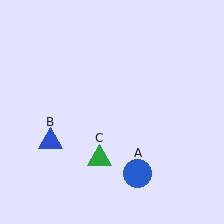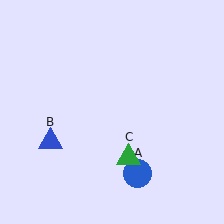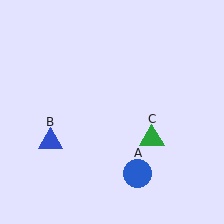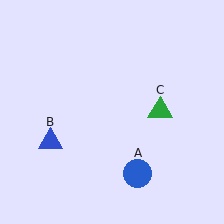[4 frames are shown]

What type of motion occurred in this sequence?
The green triangle (object C) rotated counterclockwise around the center of the scene.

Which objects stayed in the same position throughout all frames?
Blue circle (object A) and blue triangle (object B) remained stationary.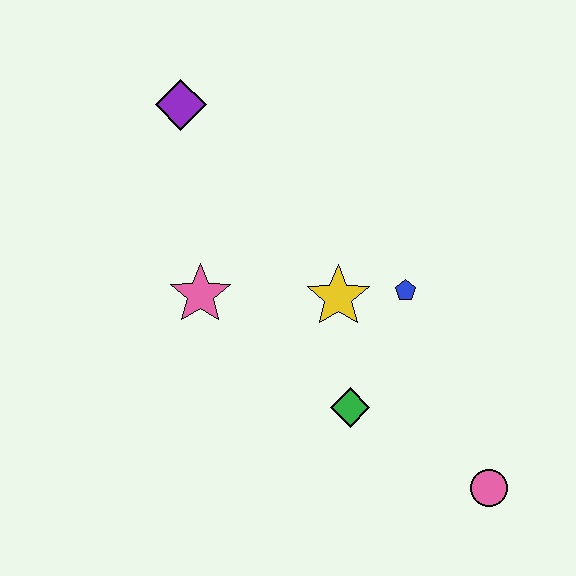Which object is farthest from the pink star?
The pink circle is farthest from the pink star.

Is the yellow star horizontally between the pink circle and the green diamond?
No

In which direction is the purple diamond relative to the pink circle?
The purple diamond is above the pink circle.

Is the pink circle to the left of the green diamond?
No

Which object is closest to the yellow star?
The blue pentagon is closest to the yellow star.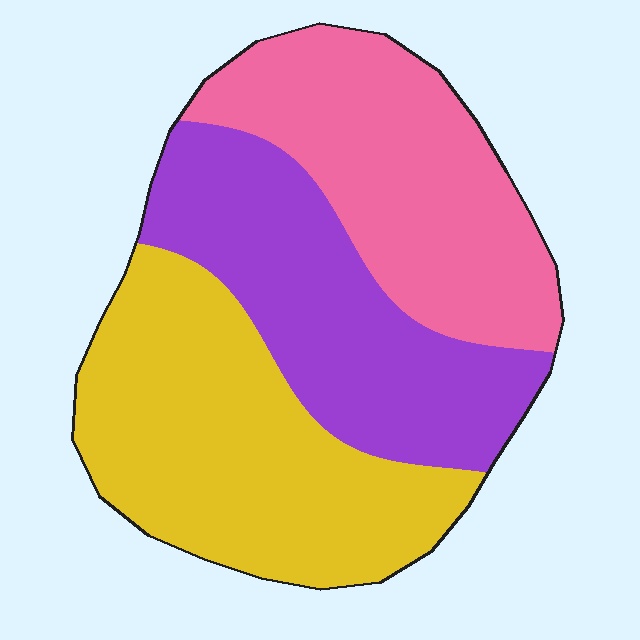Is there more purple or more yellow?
Yellow.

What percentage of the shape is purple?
Purple takes up about one third (1/3) of the shape.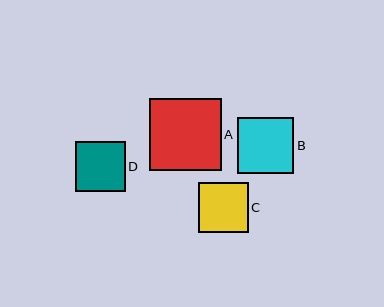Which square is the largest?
Square A is the largest with a size of approximately 72 pixels.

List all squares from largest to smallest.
From largest to smallest: A, B, C, D.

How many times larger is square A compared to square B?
Square A is approximately 1.3 times the size of square B.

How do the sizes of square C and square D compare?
Square C and square D are approximately the same size.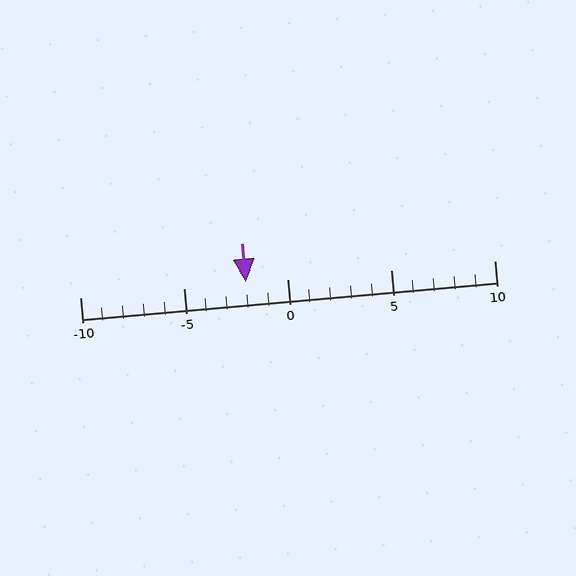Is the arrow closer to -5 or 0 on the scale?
The arrow is closer to 0.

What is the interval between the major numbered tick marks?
The major tick marks are spaced 5 units apart.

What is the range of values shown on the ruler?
The ruler shows values from -10 to 10.